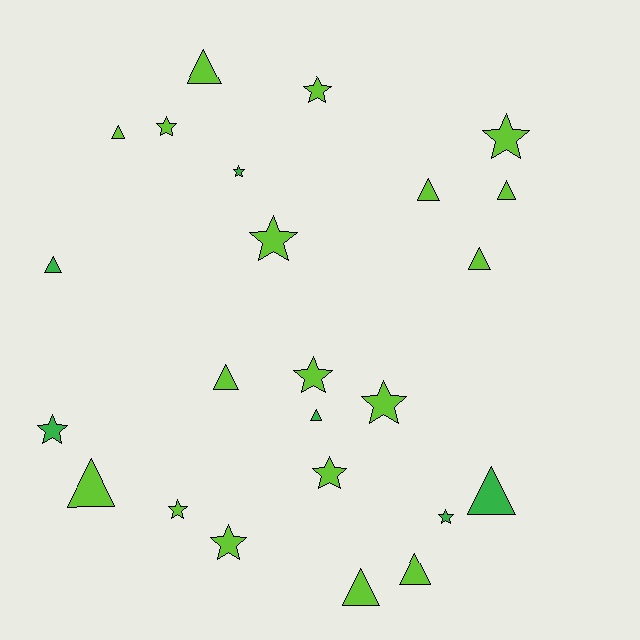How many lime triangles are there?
There are 9 lime triangles.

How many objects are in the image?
There are 24 objects.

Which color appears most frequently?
Lime, with 18 objects.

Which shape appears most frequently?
Triangle, with 12 objects.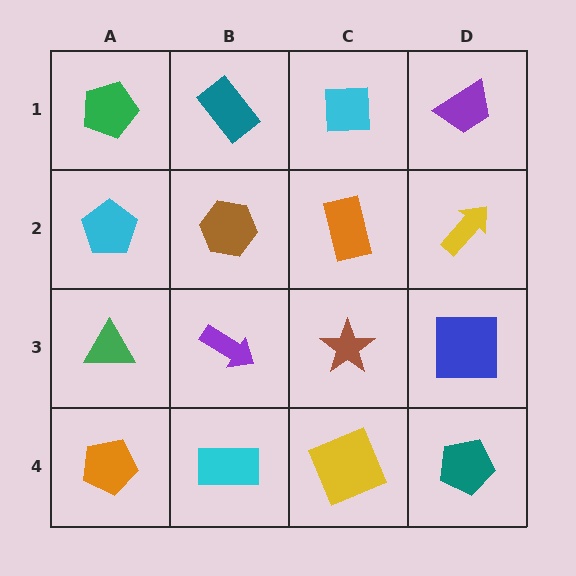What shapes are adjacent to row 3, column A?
A cyan pentagon (row 2, column A), an orange pentagon (row 4, column A), a purple arrow (row 3, column B).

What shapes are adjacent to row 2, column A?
A green pentagon (row 1, column A), a green triangle (row 3, column A), a brown hexagon (row 2, column B).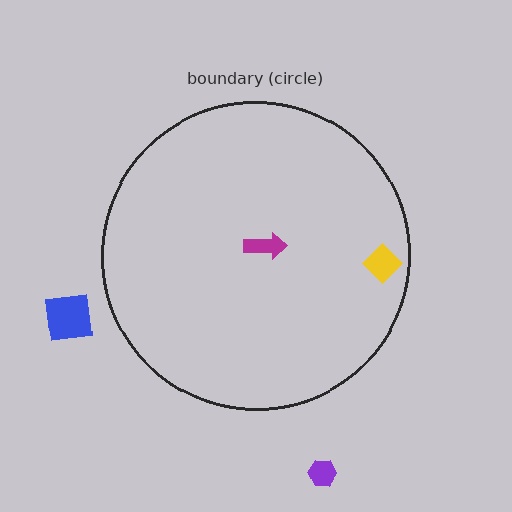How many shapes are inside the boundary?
2 inside, 2 outside.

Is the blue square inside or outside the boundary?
Outside.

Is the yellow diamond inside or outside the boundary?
Inside.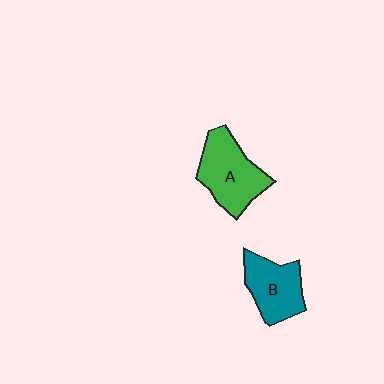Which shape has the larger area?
Shape A (green).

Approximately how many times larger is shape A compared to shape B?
Approximately 1.2 times.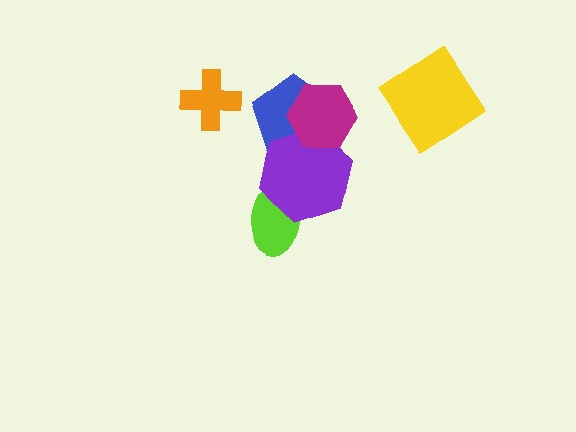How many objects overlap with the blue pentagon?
2 objects overlap with the blue pentagon.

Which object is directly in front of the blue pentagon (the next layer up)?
The purple hexagon is directly in front of the blue pentagon.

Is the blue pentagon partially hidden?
Yes, it is partially covered by another shape.